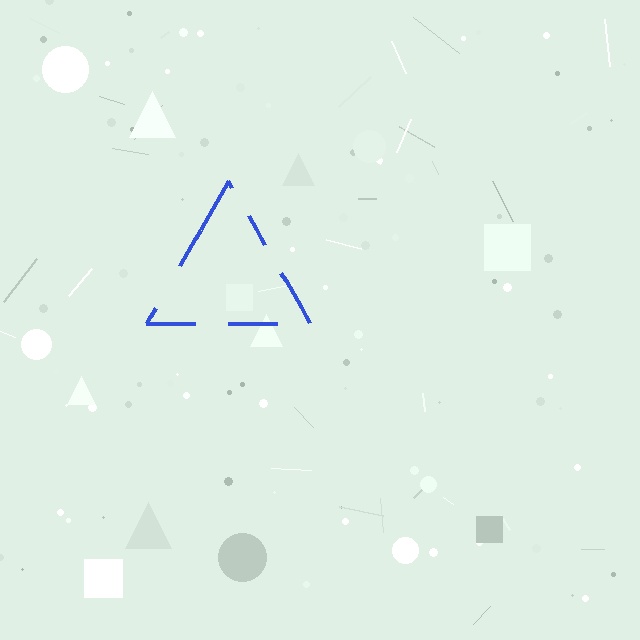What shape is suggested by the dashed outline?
The dashed outline suggests a triangle.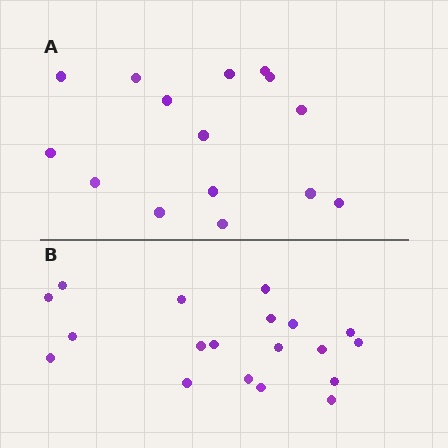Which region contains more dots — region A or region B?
Region B (the bottom region) has more dots.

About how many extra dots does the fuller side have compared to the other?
Region B has about 4 more dots than region A.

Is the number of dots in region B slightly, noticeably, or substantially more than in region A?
Region B has noticeably more, but not dramatically so. The ratio is roughly 1.3 to 1.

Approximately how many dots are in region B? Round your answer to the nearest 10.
About 20 dots. (The exact count is 19, which rounds to 20.)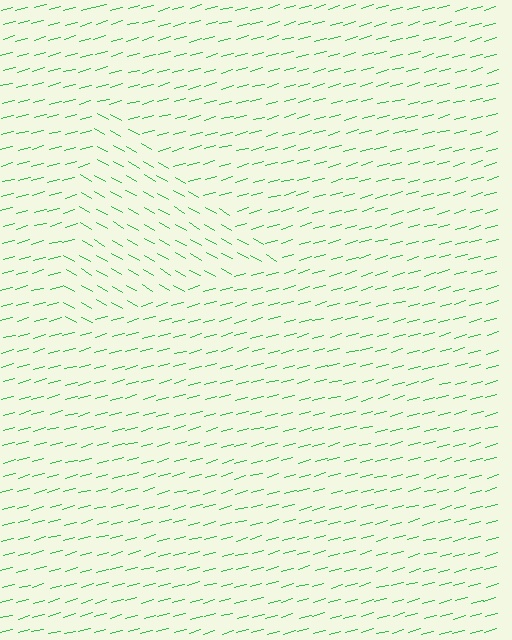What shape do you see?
I see a triangle.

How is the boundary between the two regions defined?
The boundary is defined purely by a change in line orientation (approximately 45 degrees difference). All lines are the same color and thickness.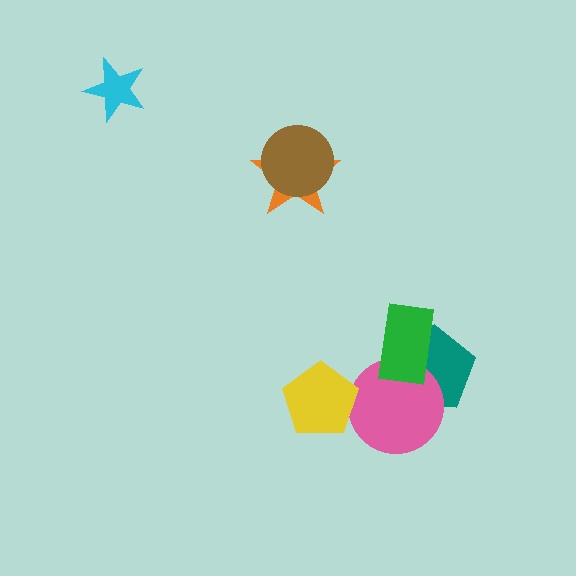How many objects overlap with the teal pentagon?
2 objects overlap with the teal pentagon.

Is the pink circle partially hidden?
Yes, it is partially covered by another shape.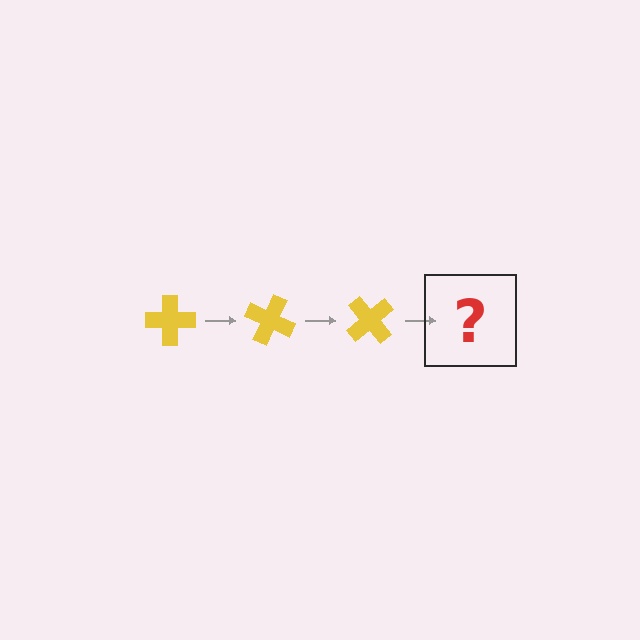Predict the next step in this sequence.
The next step is a yellow cross rotated 75 degrees.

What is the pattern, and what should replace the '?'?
The pattern is that the cross rotates 25 degrees each step. The '?' should be a yellow cross rotated 75 degrees.